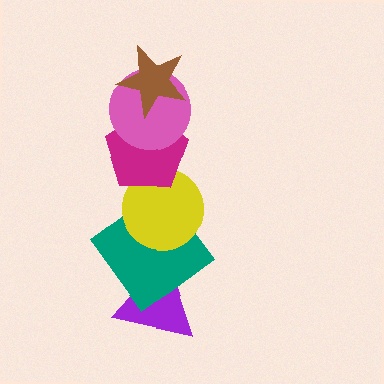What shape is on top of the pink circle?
The brown star is on top of the pink circle.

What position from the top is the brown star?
The brown star is 1st from the top.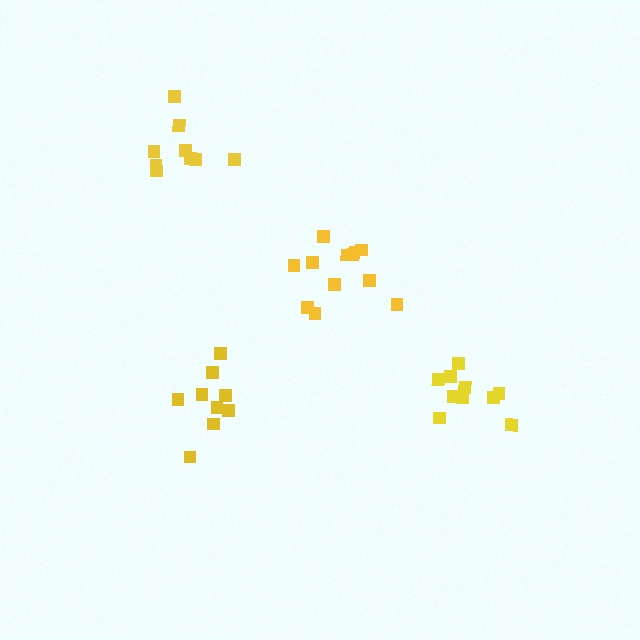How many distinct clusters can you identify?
There are 4 distinct clusters.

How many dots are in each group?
Group 1: 9 dots, Group 2: 12 dots, Group 3: 10 dots, Group 4: 9 dots (40 total).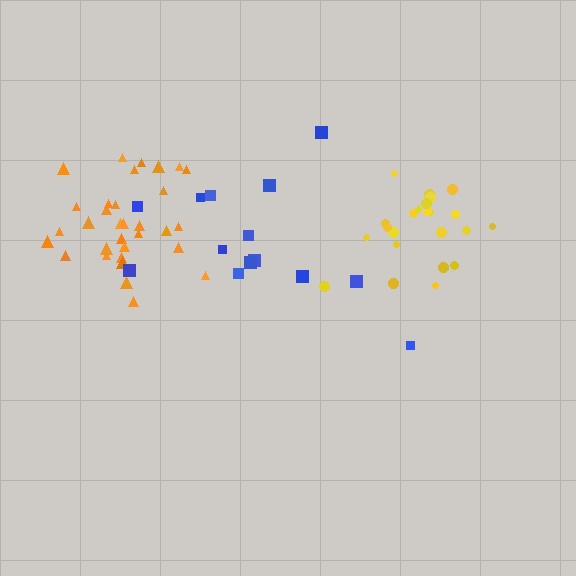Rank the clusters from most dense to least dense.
orange, yellow, blue.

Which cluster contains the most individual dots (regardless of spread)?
Orange (32).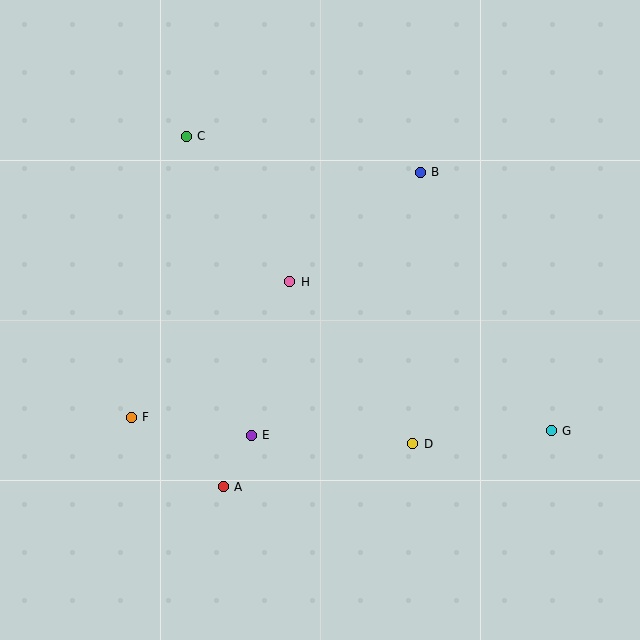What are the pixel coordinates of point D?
Point D is at (413, 444).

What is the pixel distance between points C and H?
The distance between C and H is 178 pixels.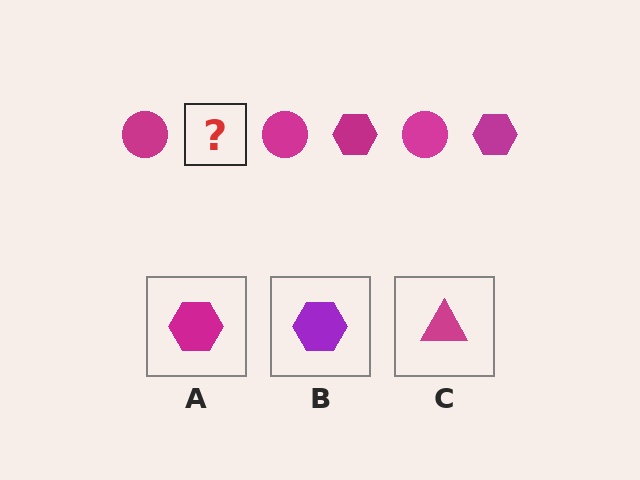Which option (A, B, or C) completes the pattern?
A.